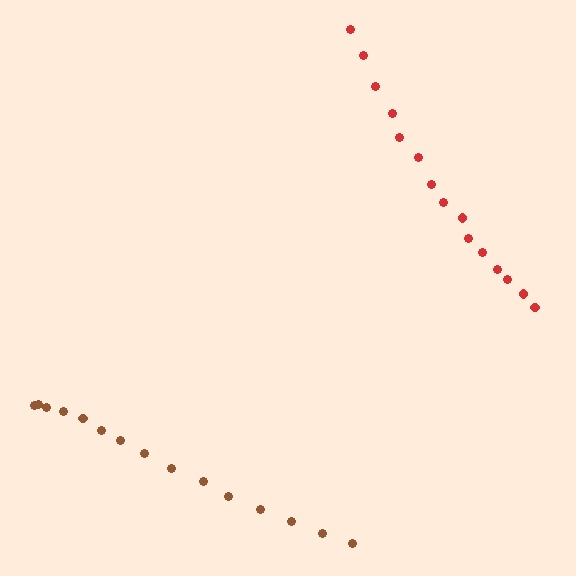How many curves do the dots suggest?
There are 2 distinct paths.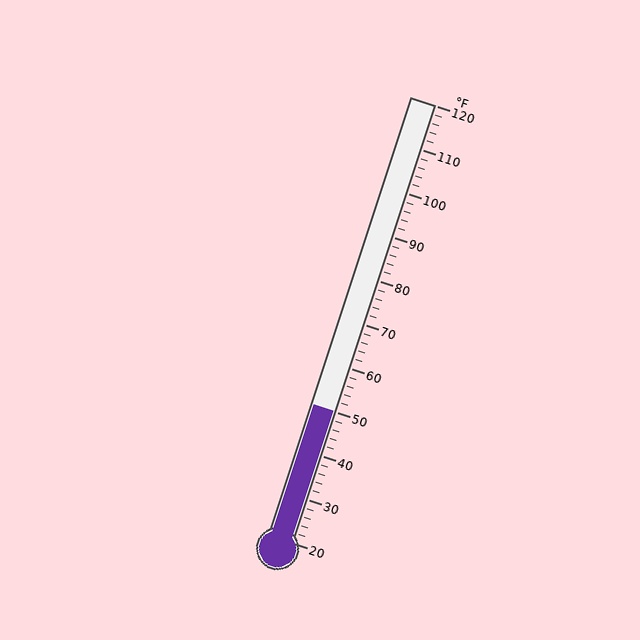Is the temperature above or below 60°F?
The temperature is below 60°F.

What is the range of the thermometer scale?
The thermometer scale ranges from 20°F to 120°F.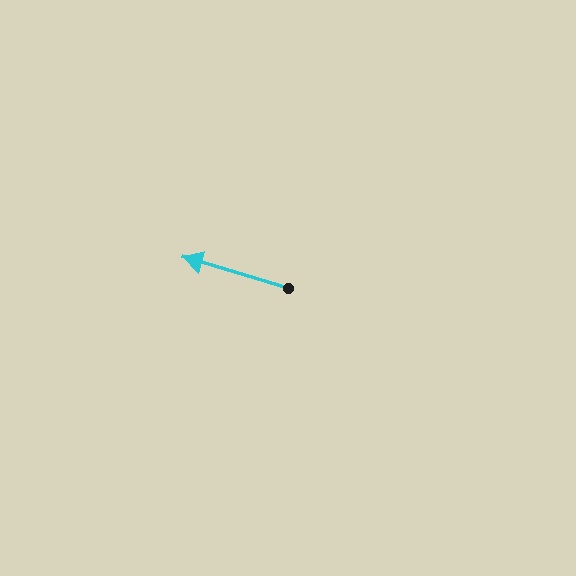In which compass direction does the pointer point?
West.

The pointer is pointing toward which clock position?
Roughly 10 o'clock.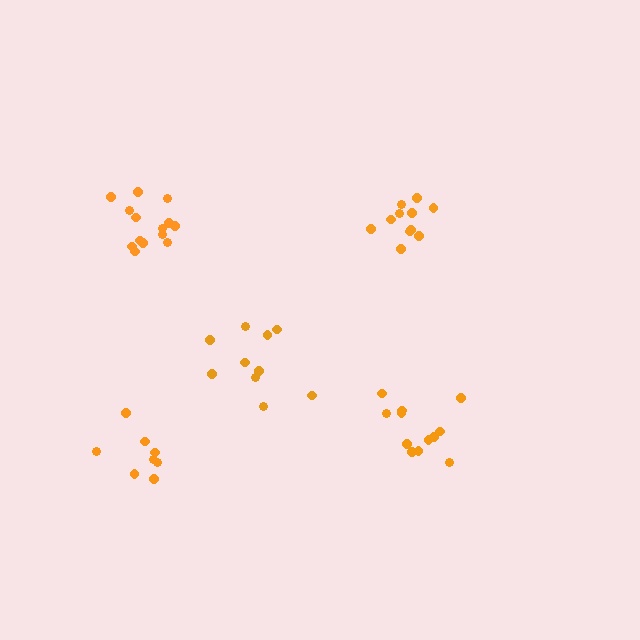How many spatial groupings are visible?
There are 5 spatial groupings.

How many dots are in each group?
Group 1: 12 dots, Group 2: 14 dots, Group 3: 11 dots, Group 4: 10 dots, Group 5: 8 dots (55 total).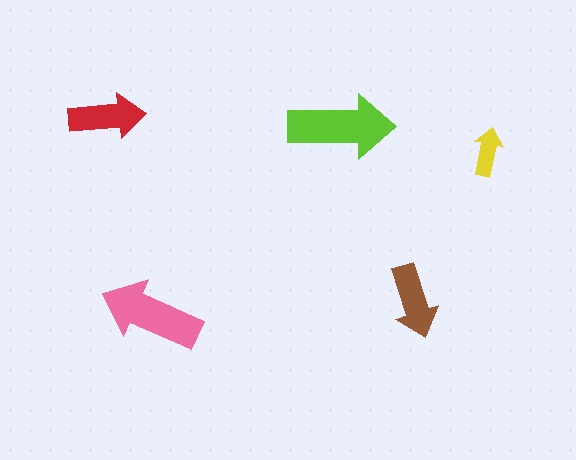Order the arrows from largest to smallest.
the lime one, the pink one, the red one, the brown one, the yellow one.